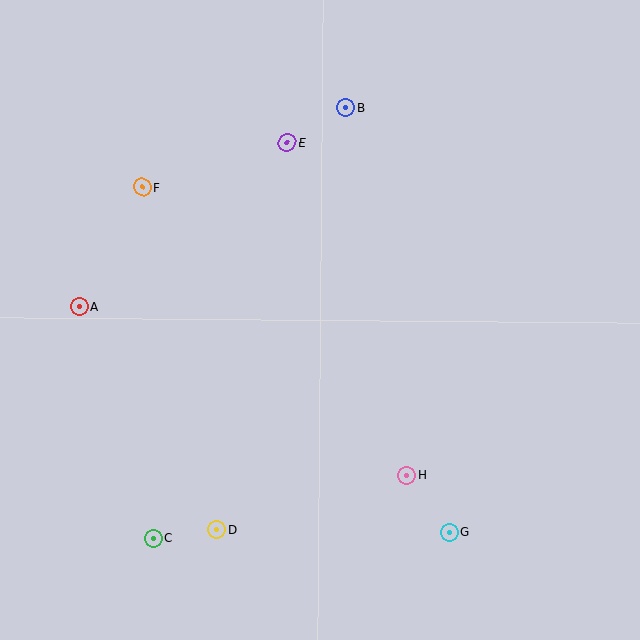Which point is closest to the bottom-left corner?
Point C is closest to the bottom-left corner.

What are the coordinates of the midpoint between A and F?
The midpoint between A and F is at (111, 247).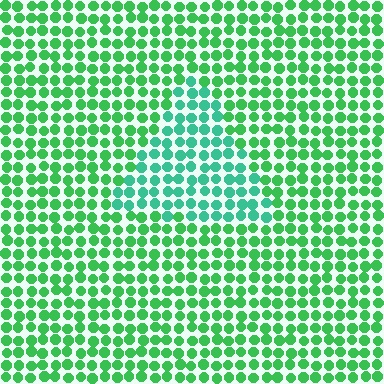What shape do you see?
I see a triangle.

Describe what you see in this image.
The image is filled with small green elements in a uniform arrangement. A triangle-shaped region is visible where the elements are tinted to a slightly different hue, forming a subtle color boundary.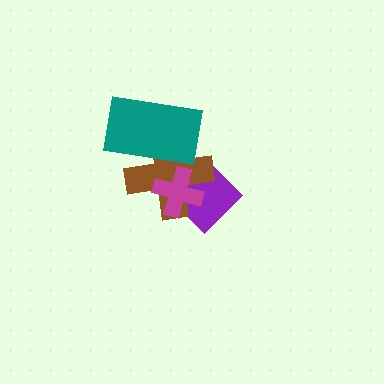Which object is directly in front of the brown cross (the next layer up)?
The magenta cross is directly in front of the brown cross.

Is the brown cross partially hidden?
Yes, it is partially covered by another shape.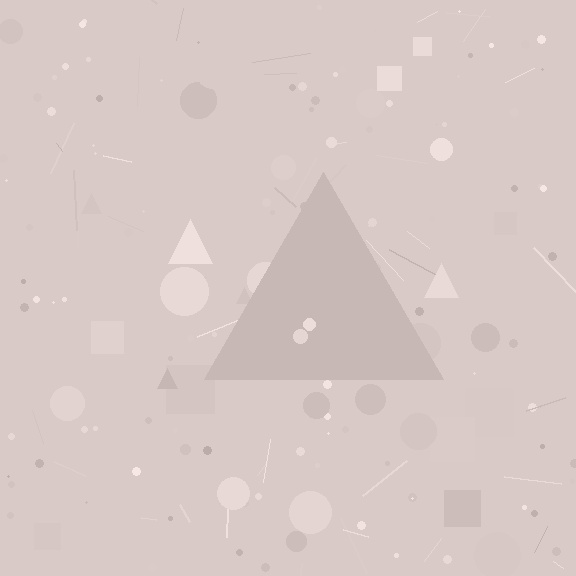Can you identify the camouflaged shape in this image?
The camouflaged shape is a triangle.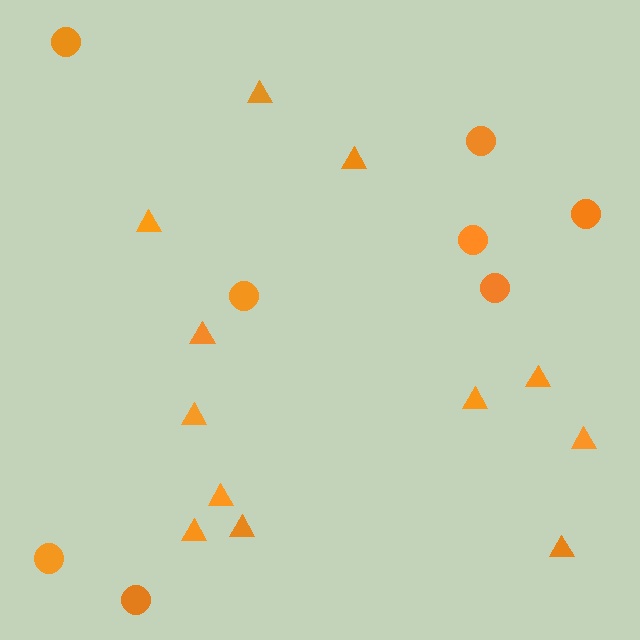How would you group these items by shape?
There are 2 groups: one group of triangles (12) and one group of circles (8).